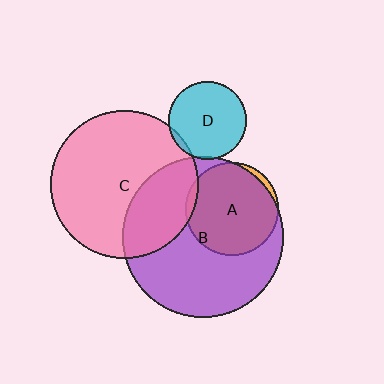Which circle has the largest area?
Circle B (purple).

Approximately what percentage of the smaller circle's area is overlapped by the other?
Approximately 95%.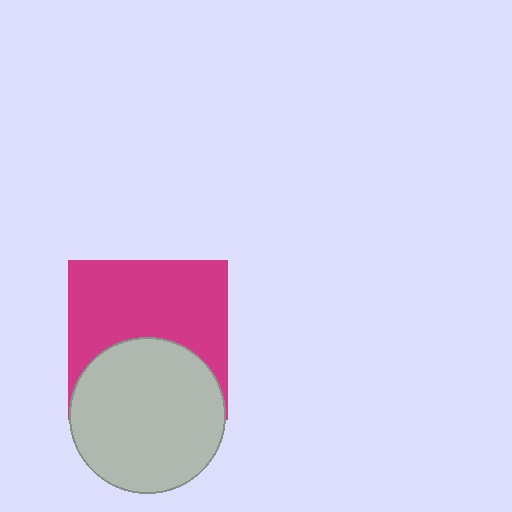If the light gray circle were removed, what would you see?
You would see the complete magenta square.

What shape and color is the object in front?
The object in front is a light gray circle.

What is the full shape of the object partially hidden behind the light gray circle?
The partially hidden object is a magenta square.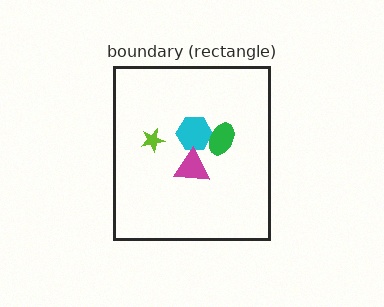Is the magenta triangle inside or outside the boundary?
Inside.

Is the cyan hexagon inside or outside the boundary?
Inside.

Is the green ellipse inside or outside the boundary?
Inside.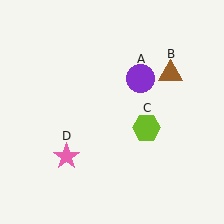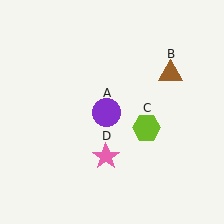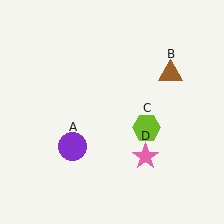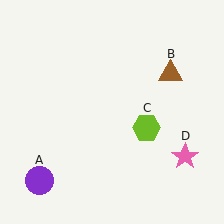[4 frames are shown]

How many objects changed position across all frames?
2 objects changed position: purple circle (object A), pink star (object D).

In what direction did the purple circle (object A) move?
The purple circle (object A) moved down and to the left.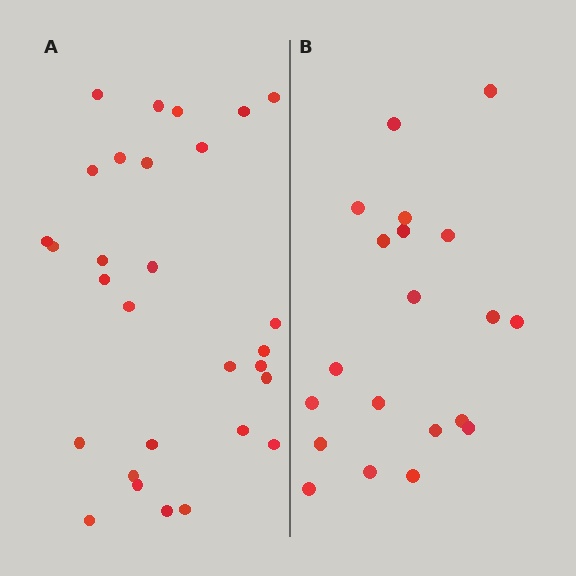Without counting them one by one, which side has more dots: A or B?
Region A (the left region) has more dots.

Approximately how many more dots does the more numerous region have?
Region A has roughly 8 or so more dots than region B.